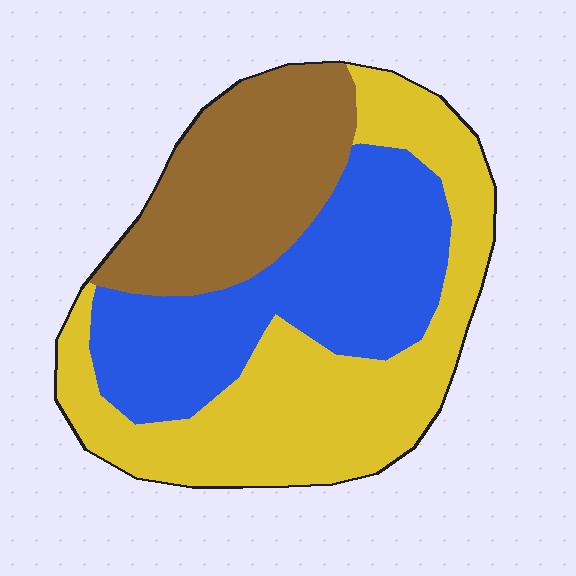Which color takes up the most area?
Yellow, at roughly 40%.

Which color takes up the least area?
Brown, at roughly 25%.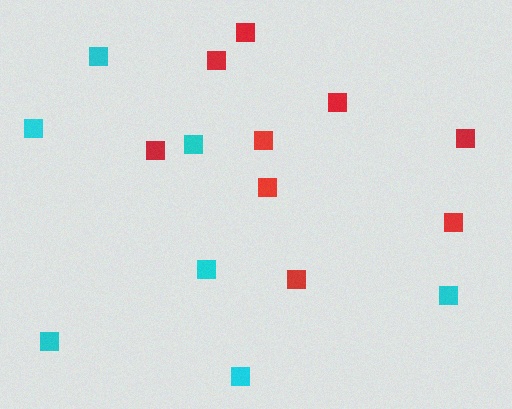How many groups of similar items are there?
There are 2 groups: one group of cyan squares (7) and one group of red squares (9).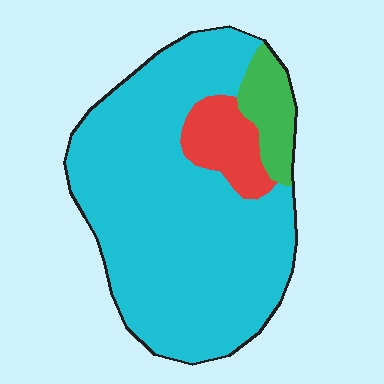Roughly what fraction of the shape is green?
Green covers about 10% of the shape.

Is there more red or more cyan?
Cyan.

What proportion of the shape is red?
Red covers around 10% of the shape.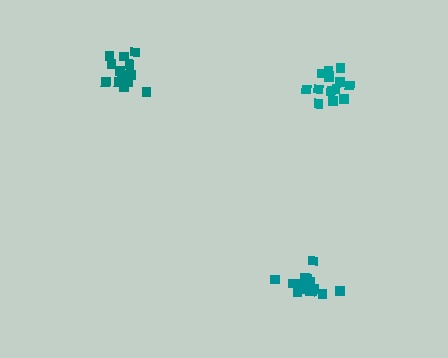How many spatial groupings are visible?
There are 3 spatial groupings.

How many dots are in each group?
Group 1: 16 dots, Group 2: 14 dots, Group 3: 15 dots (45 total).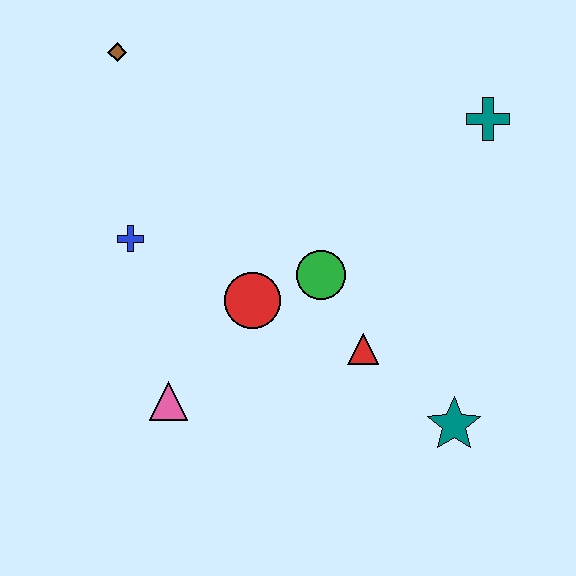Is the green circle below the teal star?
No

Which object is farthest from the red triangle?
The brown diamond is farthest from the red triangle.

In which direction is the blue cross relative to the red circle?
The blue cross is to the left of the red circle.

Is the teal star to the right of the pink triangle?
Yes